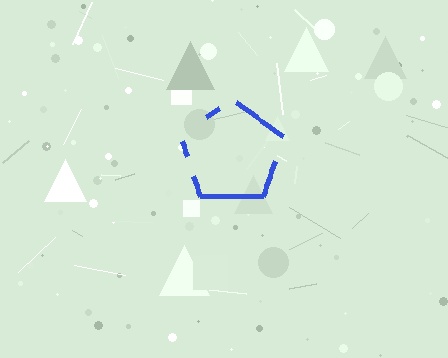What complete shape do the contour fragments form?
The contour fragments form a pentagon.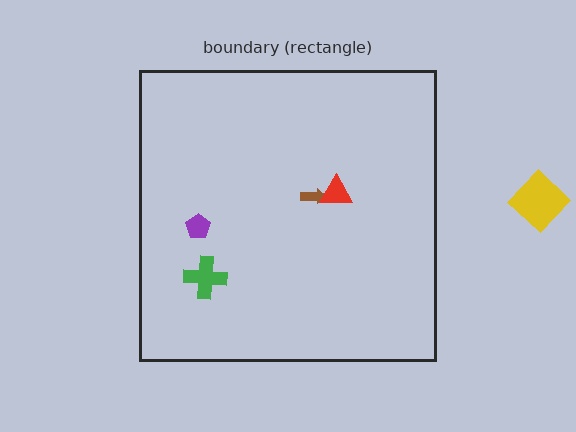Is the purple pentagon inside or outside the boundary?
Inside.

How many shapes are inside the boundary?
4 inside, 1 outside.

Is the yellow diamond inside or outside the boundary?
Outside.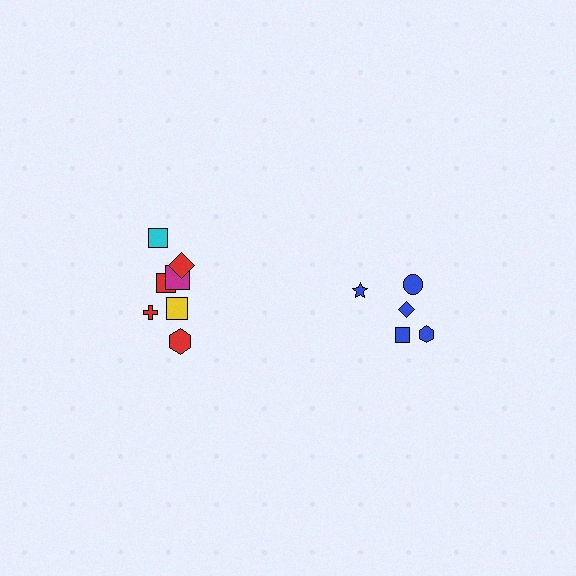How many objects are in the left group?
There are 8 objects.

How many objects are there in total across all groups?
There are 13 objects.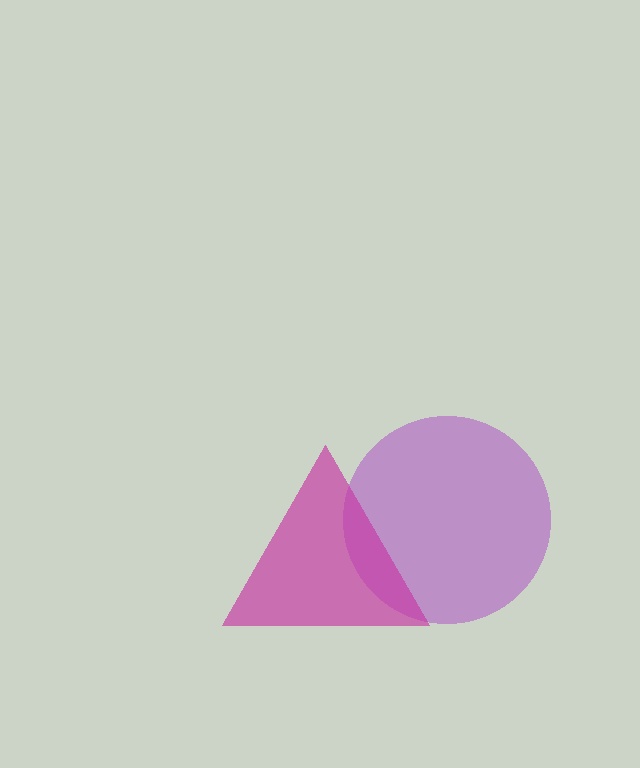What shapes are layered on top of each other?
The layered shapes are: a purple circle, a magenta triangle.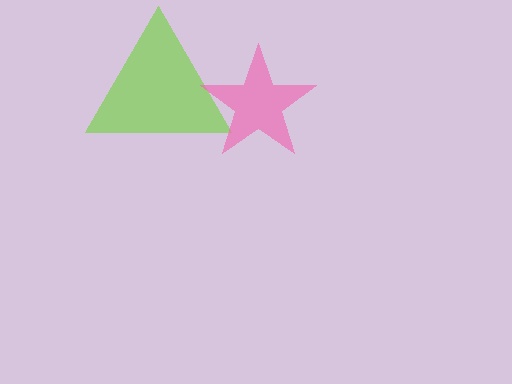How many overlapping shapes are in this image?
There are 2 overlapping shapes in the image.